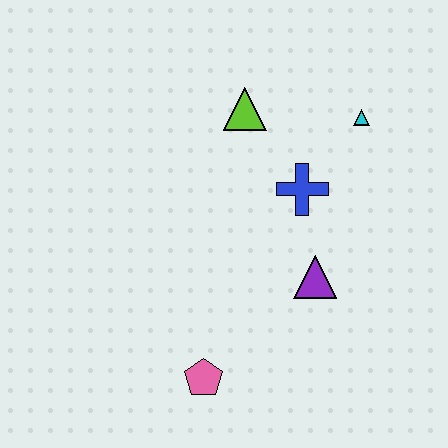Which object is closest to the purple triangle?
The blue cross is closest to the purple triangle.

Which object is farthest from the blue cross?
The pink pentagon is farthest from the blue cross.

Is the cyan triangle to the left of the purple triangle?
No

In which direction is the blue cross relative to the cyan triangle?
The blue cross is below the cyan triangle.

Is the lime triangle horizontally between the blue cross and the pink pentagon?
Yes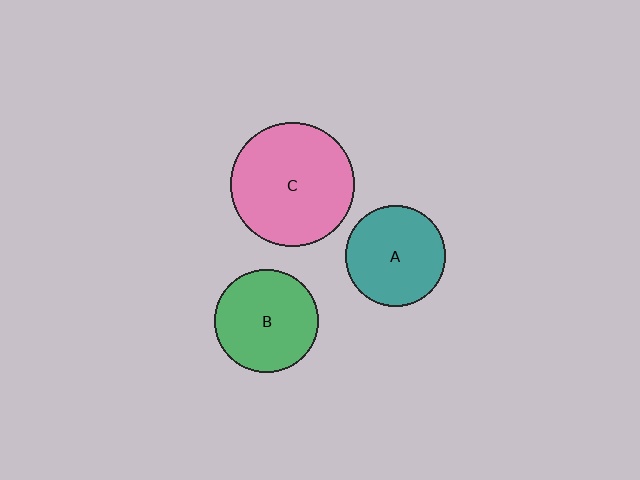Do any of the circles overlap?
No, none of the circles overlap.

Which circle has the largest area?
Circle C (pink).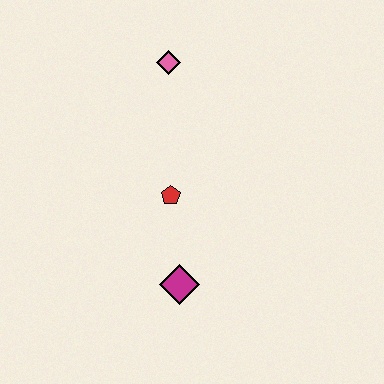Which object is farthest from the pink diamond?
The magenta diamond is farthest from the pink diamond.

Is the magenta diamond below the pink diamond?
Yes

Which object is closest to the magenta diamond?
The red pentagon is closest to the magenta diamond.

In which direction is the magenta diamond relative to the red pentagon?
The magenta diamond is below the red pentagon.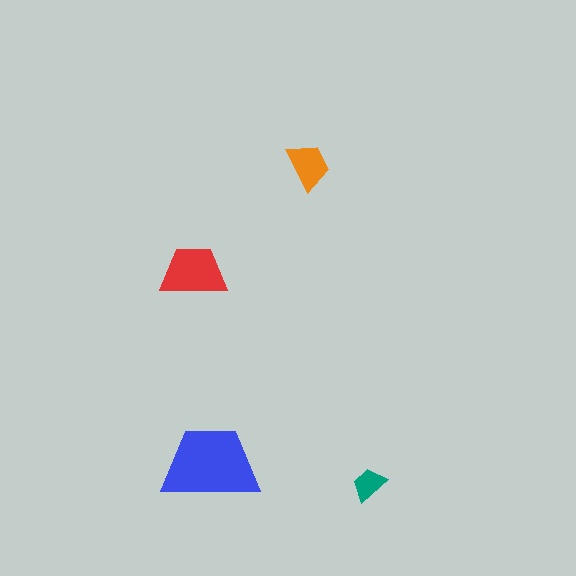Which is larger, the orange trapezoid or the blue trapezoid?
The blue one.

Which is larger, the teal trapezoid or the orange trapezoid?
The orange one.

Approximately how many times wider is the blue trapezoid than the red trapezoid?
About 1.5 times wider.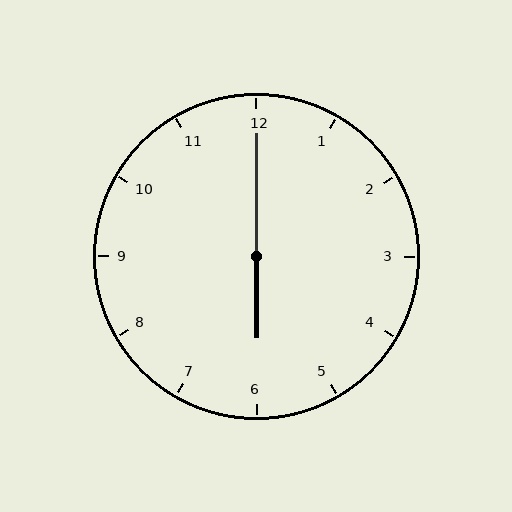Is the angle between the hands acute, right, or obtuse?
It is obtuse.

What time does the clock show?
6:00.